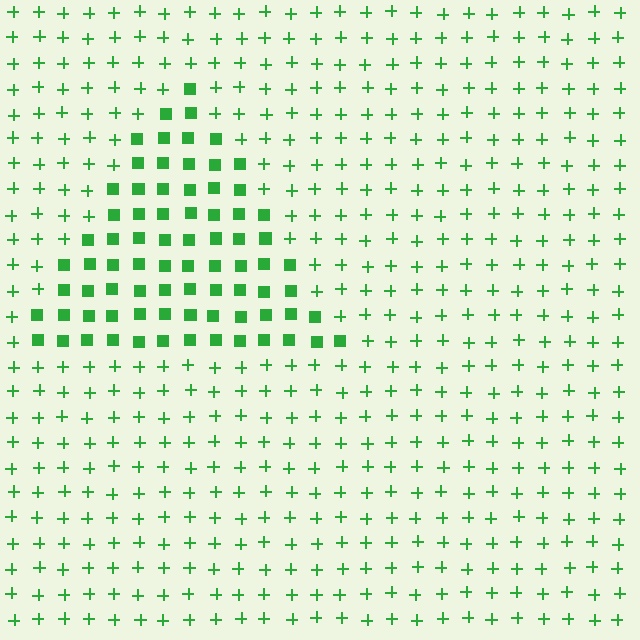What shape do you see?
I see a triangle.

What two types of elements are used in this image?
The image uses squares inside the triangle region and plus signs outside it.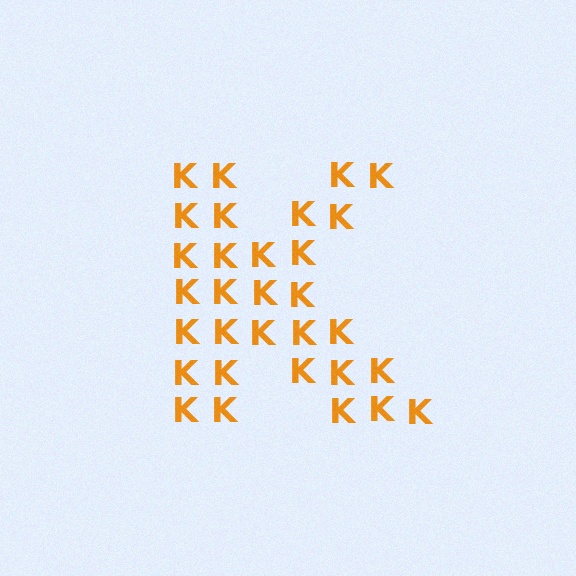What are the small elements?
The small elements are letter K's.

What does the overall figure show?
The overall figure shows the letter K.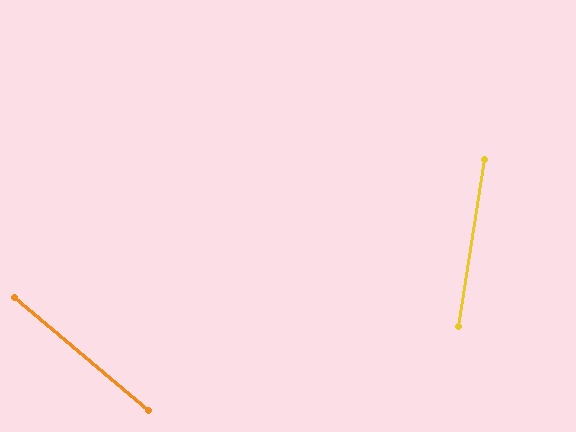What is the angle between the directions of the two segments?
Approximately 59 degrees.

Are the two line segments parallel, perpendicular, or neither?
Neither parallel nor perpendicular — they differ by about 59°.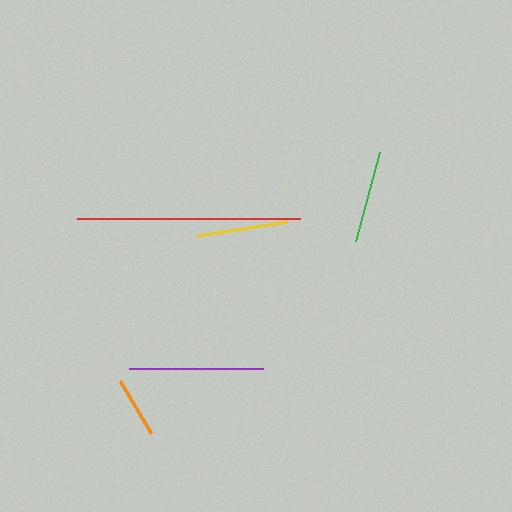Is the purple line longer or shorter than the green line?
The purple line is longer than the green line.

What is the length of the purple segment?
The purple segment is approximately 133 pixels long.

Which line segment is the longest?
The red line is the longest at approximately 223 pixels.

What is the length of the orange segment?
The orange segment is approximately 61 pixels long.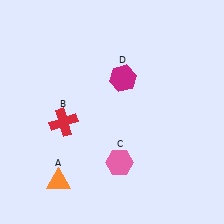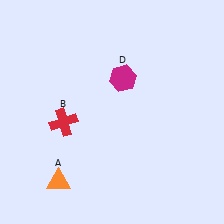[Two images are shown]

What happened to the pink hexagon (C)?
The pink hexagon (C) was removed in Image 2. It was in the bottom-right area of Image 1.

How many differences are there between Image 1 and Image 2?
There is 1 difference between the two images.